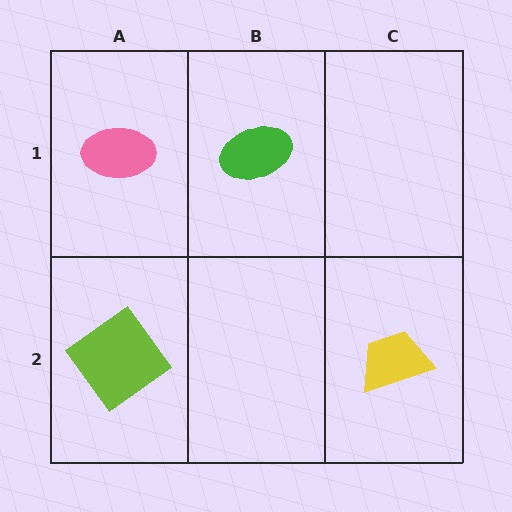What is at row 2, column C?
A yellow trapezoid.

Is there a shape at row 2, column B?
No, that cell is empty.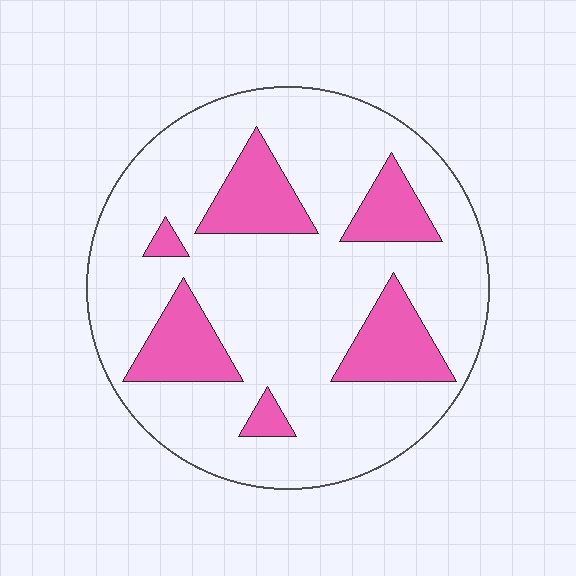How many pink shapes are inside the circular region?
6.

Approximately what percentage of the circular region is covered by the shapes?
Approximately 20%.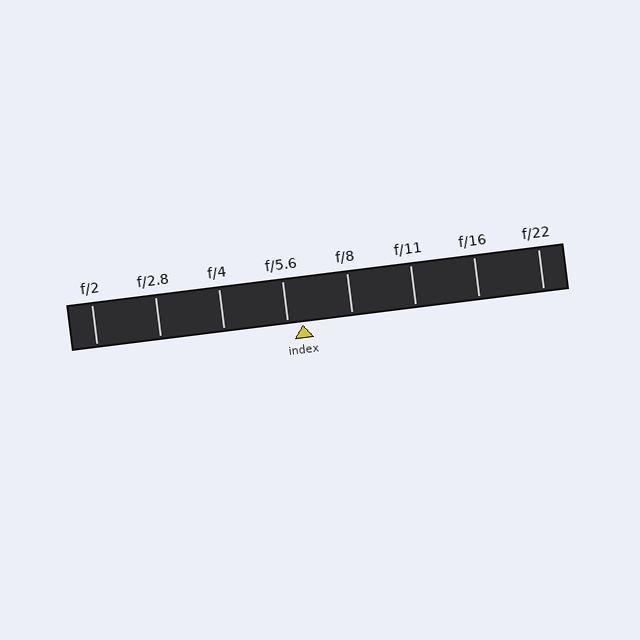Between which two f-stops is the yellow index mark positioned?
The index mark is between f/5.6 and f/8.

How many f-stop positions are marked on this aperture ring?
There are 8 f-stop positions marked.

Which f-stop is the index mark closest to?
The index mark is closest to f/5.6.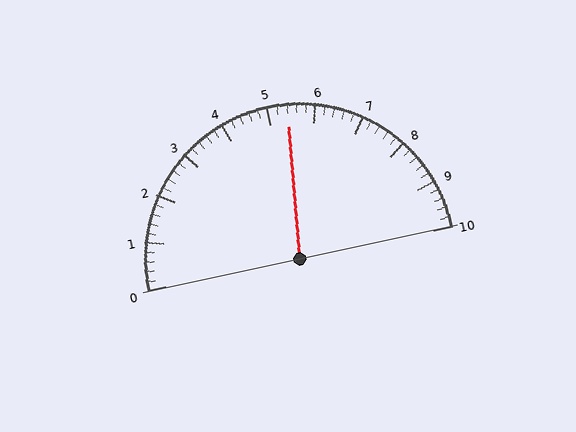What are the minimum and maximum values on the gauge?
The gauge ranges from 0 to 10.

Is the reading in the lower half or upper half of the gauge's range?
The reading is in the upper half of the range (0 to 10).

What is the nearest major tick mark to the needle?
The nearest major tick mark is 5.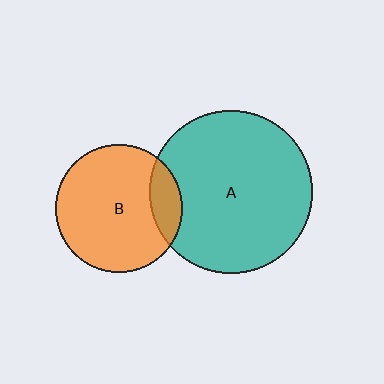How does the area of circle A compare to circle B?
Approximately 1.6 times.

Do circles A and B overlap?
Yes.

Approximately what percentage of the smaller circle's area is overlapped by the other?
Approximately 15%.